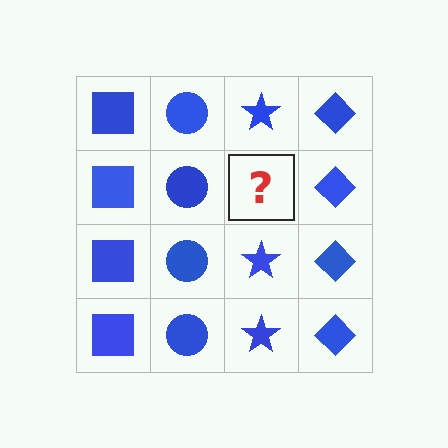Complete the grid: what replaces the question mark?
The question mark should be replaced with a blue star.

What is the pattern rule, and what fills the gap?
The rule is that each column has a consistent shape. The gap should be filled with a blue star.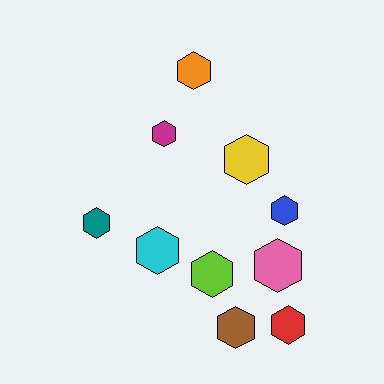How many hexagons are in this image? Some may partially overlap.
There are 10 hexagons.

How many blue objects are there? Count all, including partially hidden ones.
There is 1 blue object.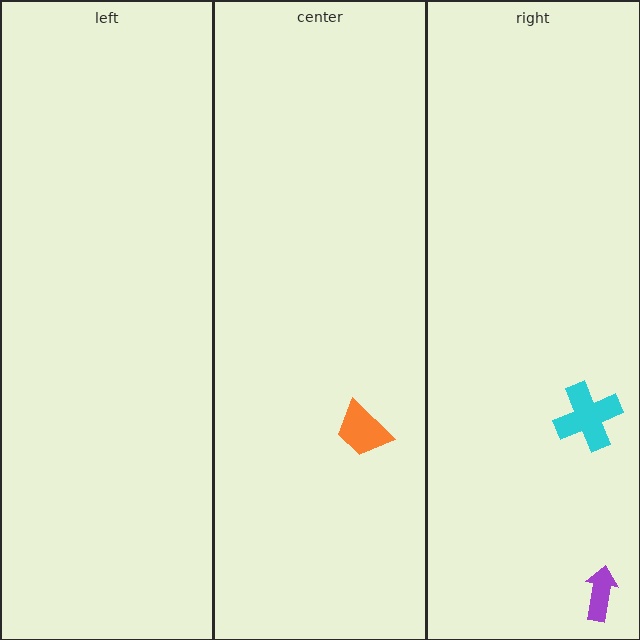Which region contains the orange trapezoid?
The center region.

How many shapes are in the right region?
2.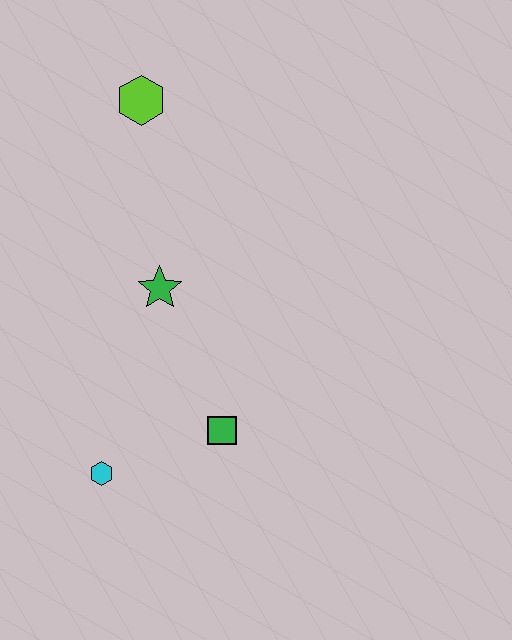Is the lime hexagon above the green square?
Yes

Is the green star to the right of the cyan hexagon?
Yes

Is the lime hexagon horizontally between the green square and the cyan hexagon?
Yes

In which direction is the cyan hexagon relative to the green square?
The cyan hexagon is to the left of the green square.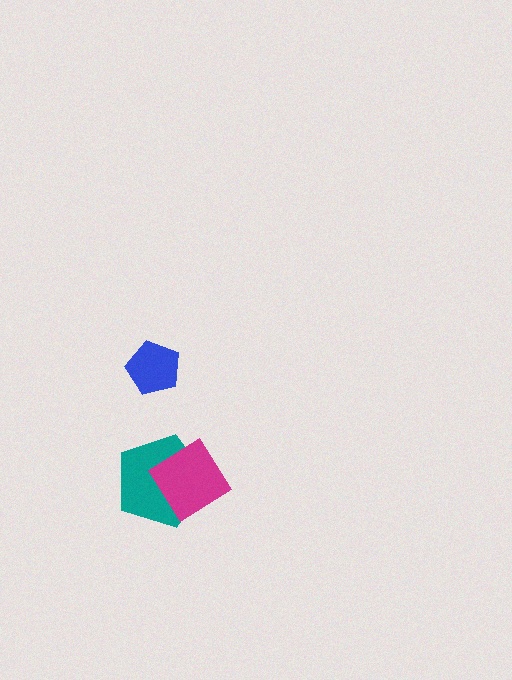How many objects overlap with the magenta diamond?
1 object overlaps with the magenta diamond.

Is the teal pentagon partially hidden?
Yes, it is partially covered by another shape.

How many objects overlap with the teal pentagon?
1 object overlaps with the teal pentagon.